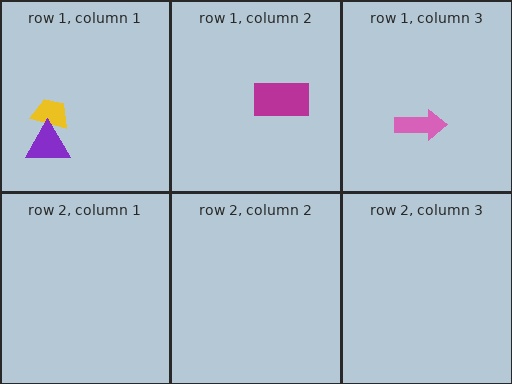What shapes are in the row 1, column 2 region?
The magenta rectangle.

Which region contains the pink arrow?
The row 1, column 3 region.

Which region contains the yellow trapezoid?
The row 1, column 1 region.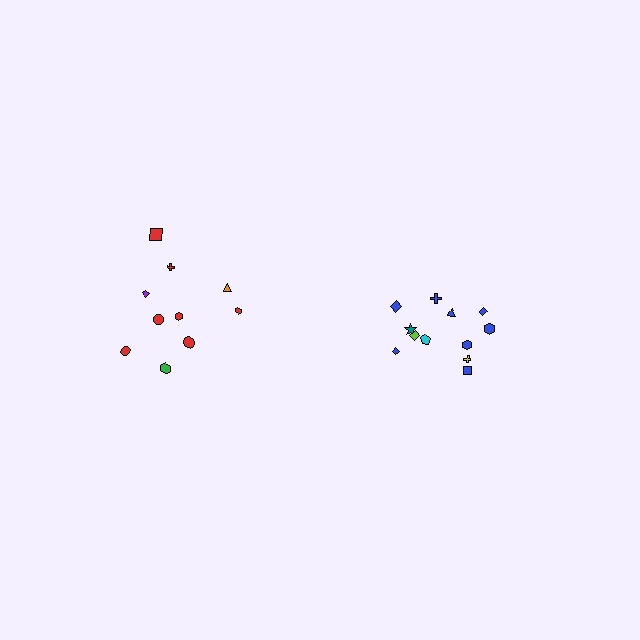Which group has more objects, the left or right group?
The right group.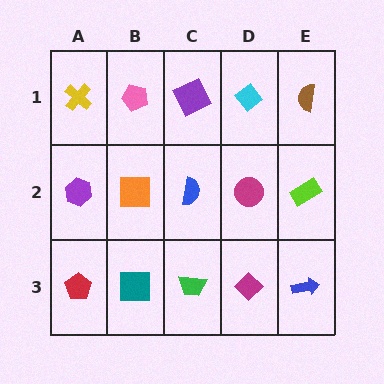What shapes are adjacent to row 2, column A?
A yellow cross (row 1, column A), a red pentagon (row 3, column A), an orange square (row 2, column B).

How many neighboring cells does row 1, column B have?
3.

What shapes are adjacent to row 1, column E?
A lime rectangle (row 2, column E), a cyan diamond (row 1, column D).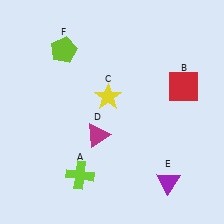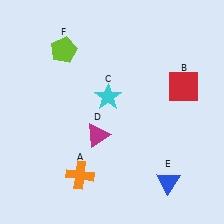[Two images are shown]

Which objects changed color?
A changed from lime to orange. C changed from yellow to cyan. E changed from purple to blue.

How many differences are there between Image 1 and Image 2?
There are 3 differences between the two images.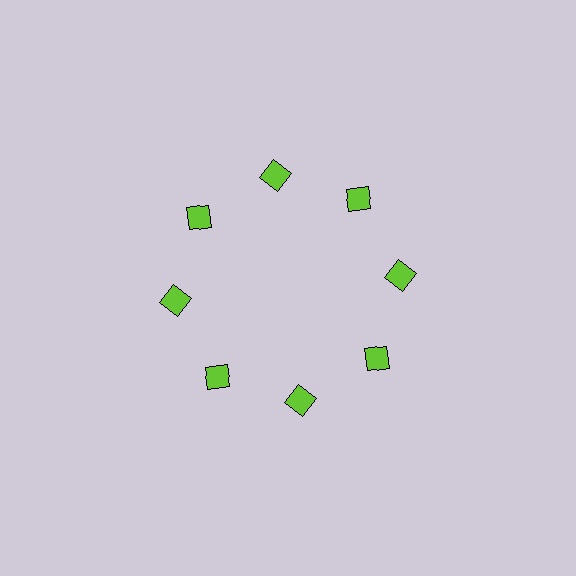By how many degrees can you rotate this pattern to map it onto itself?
The pattern maps onto itself every 45 degrees of rotation.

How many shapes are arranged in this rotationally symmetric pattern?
There are 8 shapes, arranged in 8 groups of 1.